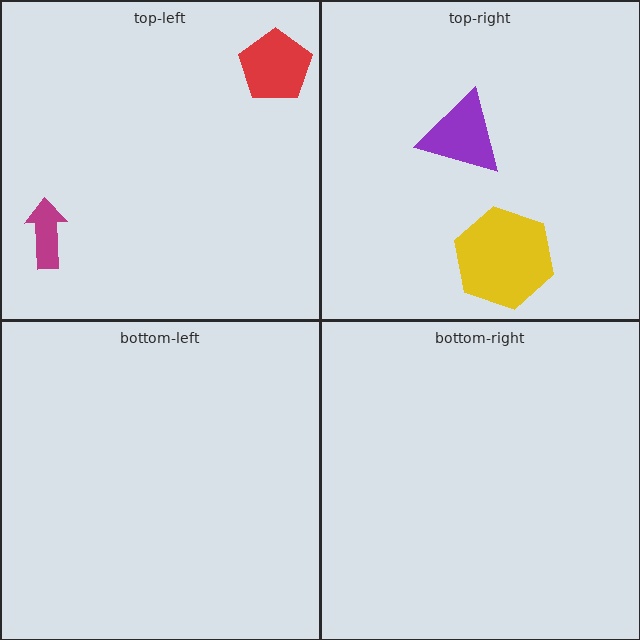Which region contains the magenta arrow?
The top-left region.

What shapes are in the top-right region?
The yellow hexagon, the purple triangle.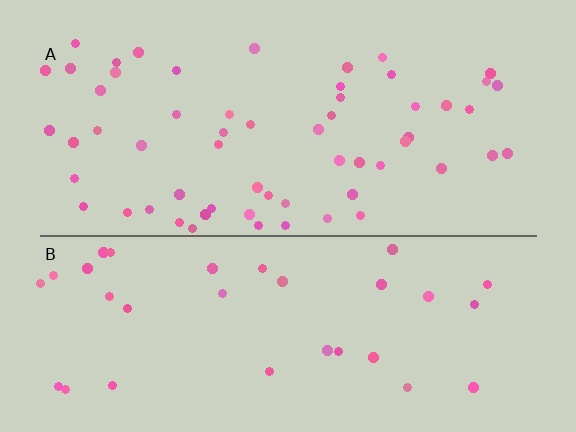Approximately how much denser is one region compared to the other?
Approximately 1.8× — region A over region B.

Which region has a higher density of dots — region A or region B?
A (the top).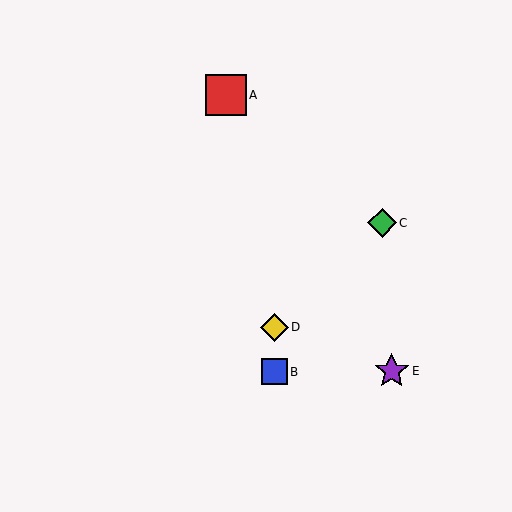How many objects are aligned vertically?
2 objects (B, D) are aligned vertically.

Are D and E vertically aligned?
No, D is at x≈275 and E is at x≈392.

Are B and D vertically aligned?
Yes, both are at x≈275.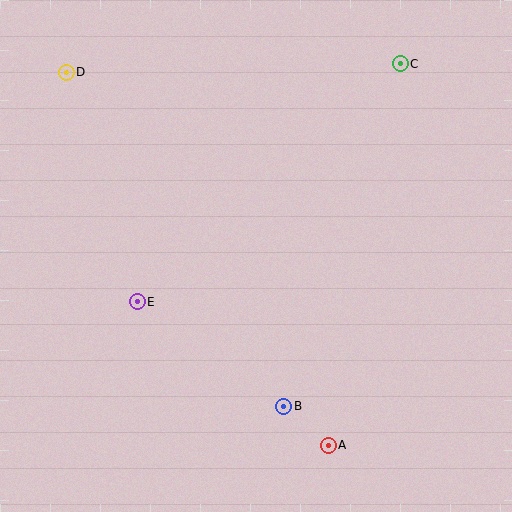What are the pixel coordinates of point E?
Point E is at (137, 302).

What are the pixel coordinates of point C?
Point C is at (400, 64).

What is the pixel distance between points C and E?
The distance between C and E is 355 pixels.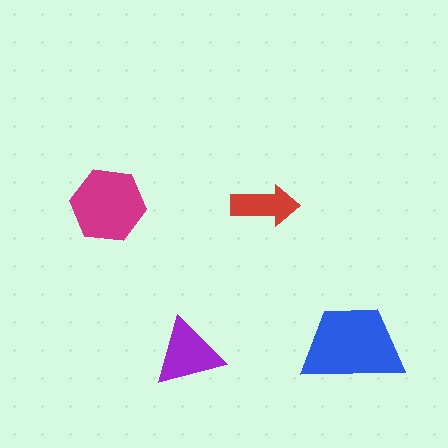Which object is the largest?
The blue trapezoid.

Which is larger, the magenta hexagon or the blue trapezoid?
The blue trapezoid.